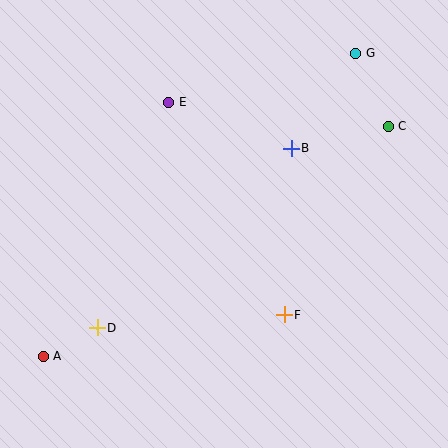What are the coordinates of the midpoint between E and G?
The midpoint between E and G is at (262, 78).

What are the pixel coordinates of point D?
Point D is at (97, 328).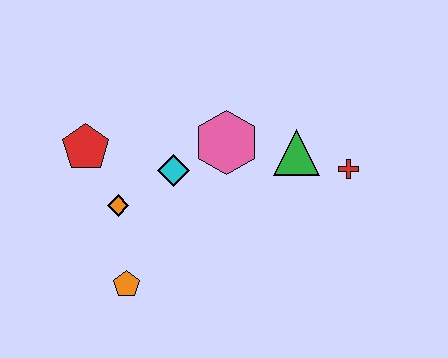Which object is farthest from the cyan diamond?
The red cross is farthest from the cyan diamond.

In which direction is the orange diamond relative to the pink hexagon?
The orange diamond is to the left of the pink hexagon.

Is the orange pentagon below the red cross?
Yes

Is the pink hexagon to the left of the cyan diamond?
No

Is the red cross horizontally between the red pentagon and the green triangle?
No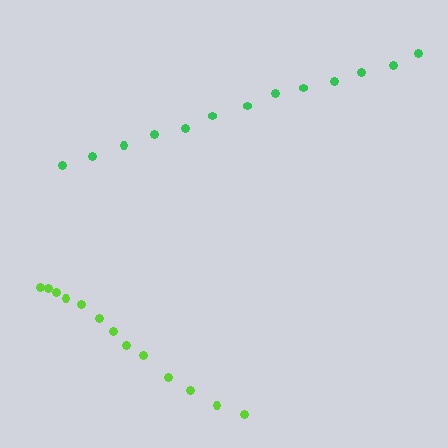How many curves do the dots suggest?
There are 2 distinct paths.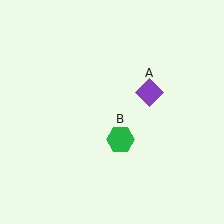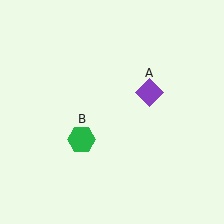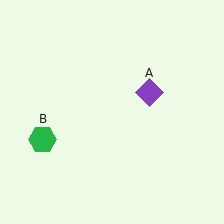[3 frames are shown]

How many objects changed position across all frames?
1 object changed position: green hexagon (object B).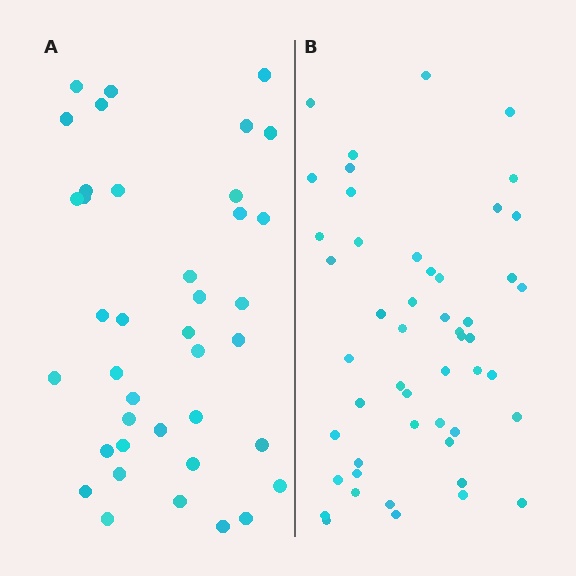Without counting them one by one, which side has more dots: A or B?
Region B (the right region) has more dots.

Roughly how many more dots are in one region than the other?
Region B has roughly 12 or so more dots than region A.